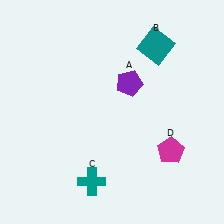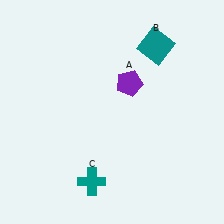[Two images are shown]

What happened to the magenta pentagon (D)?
The magenta pentagon (D) was removed in Image 2. It was in the bottom-right area of Image 1.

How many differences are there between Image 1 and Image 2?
There is 1 difference between the two images.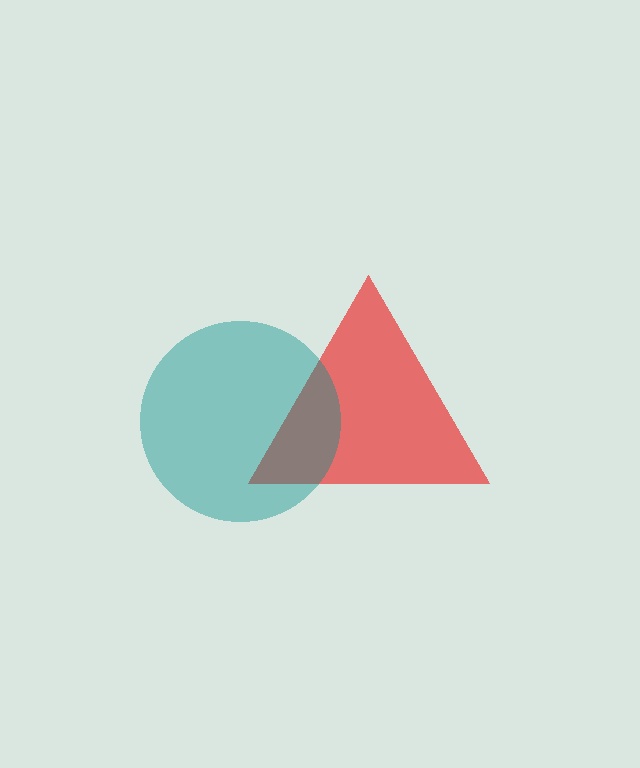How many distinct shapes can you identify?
There are 2 distinct shapes: a red triangle, a teal circle.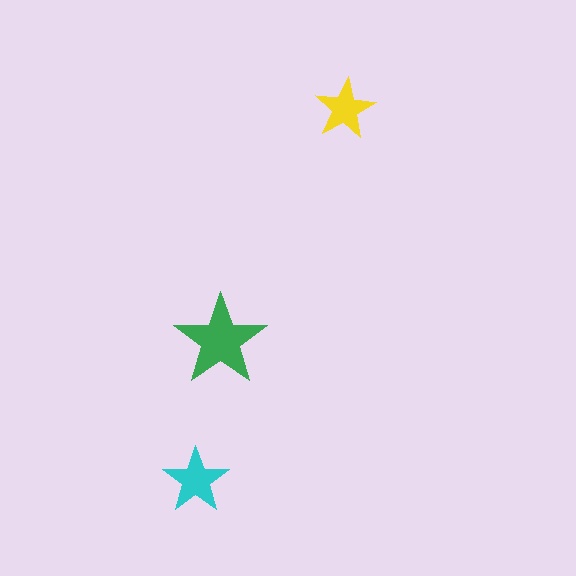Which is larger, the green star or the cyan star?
The green one.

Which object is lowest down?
The cyan star is bottommost.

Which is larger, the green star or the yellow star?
The green one.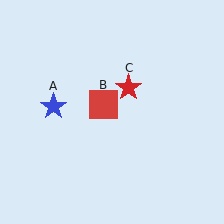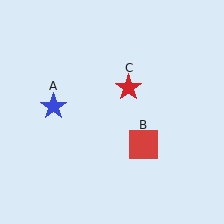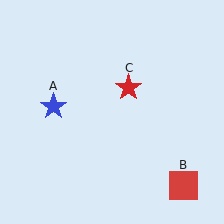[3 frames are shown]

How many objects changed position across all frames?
1 object changed position: red square (object B).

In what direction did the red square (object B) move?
The red square (object B) moved down and to the right.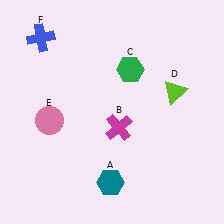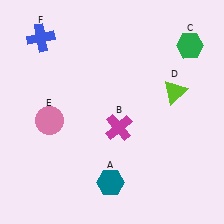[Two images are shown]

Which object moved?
The green hexagon (C) moved right.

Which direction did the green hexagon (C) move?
The green hexagon (C) moved right.